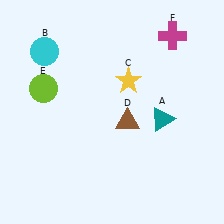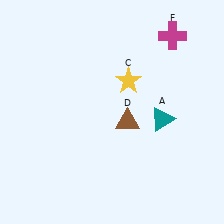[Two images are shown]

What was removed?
The lime circle (E), the cyan circle (B) were removed in Image 2.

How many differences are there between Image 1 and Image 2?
There are 2 differences between the two images.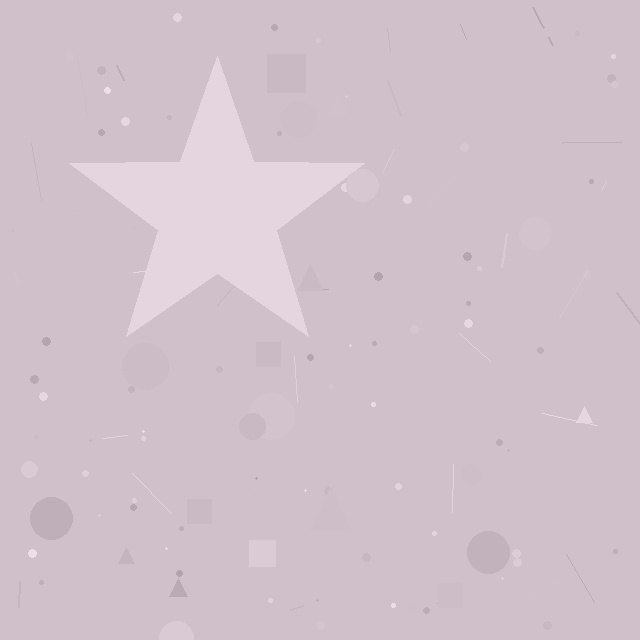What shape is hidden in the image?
A star is hidden in the image.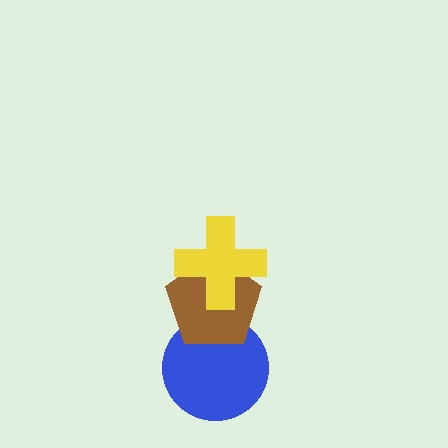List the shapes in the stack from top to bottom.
From top to bottom: the yellow cross, the brown pentagon, the blue circle.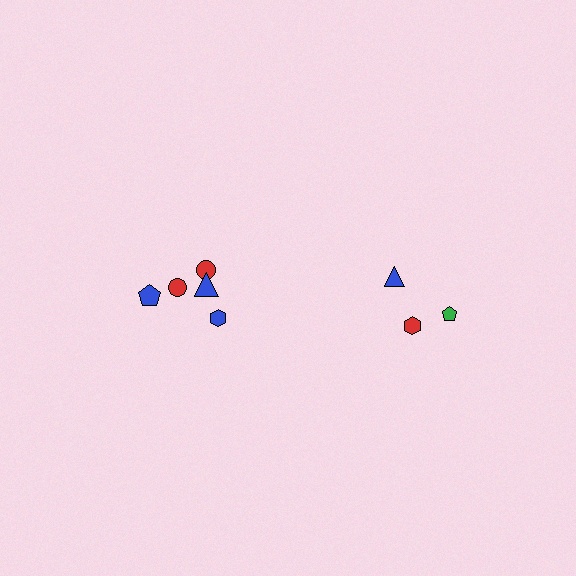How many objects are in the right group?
There are 3 objects.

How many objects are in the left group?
There are 5 objects.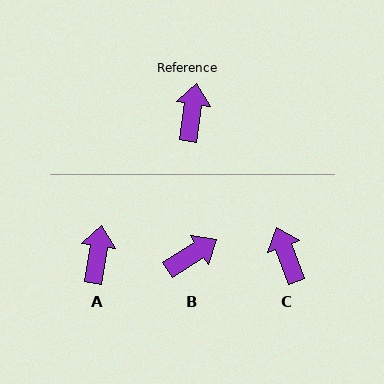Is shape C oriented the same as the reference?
No, it is off by about 29 degrees.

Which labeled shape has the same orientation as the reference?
A.